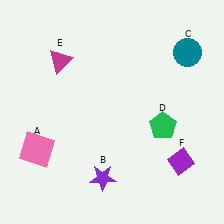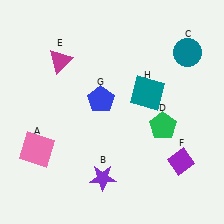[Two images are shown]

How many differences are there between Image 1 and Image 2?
There are 2 differences between the two images.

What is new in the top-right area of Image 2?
A teal square (H) was added in the top-right area of Image 2.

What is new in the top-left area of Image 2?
A blue pentagon (G) was added in the top-left area of Image 2.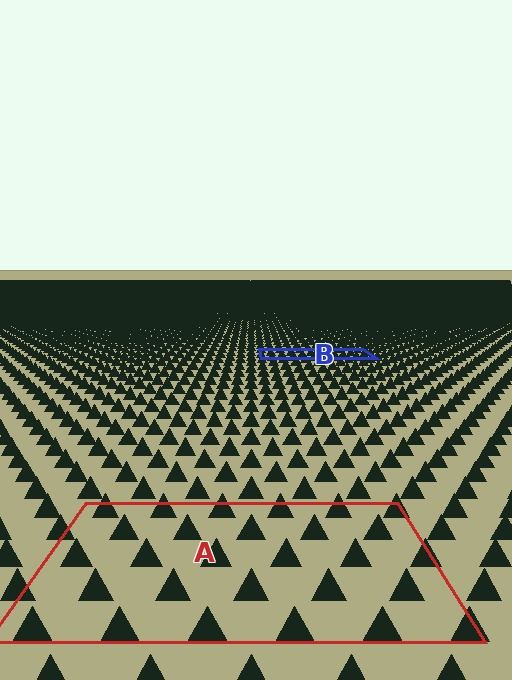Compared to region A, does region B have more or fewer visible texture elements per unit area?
Region B has more texture elements per unit area — they are packed more densely because it is farther away.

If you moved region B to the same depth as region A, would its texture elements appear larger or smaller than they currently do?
They would appear larger. At a closer depth, the same texture elements are projected at a bigger on-screen size.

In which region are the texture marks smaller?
The texture marks are smaller in region B, because it is farther away.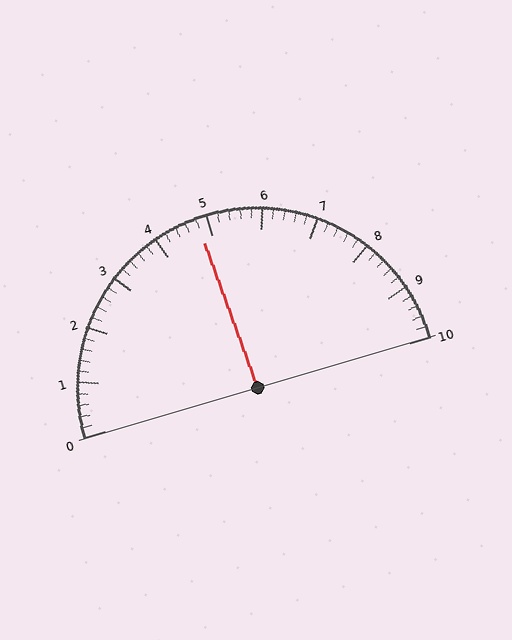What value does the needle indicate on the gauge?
The needle indicates approximately 4.8.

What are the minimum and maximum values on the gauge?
The gauge ranges from 0 to 10.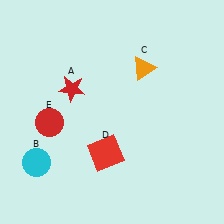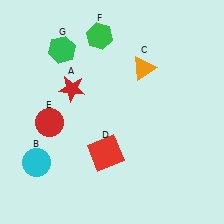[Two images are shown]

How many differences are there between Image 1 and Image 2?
There are 2 differences between the two images.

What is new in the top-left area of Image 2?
A green hexagon (F) was added in the top-left area of Image 2.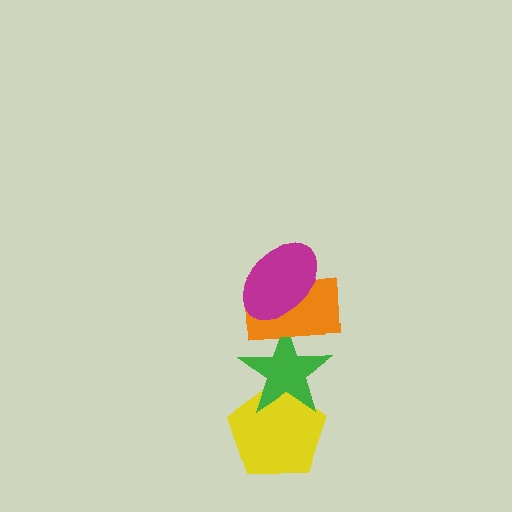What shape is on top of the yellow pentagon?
The green star is on top of the yellow pentagon.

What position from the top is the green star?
The green star is 3rd from the top.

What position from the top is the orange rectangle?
The orange rectangle is 2nd from the top.